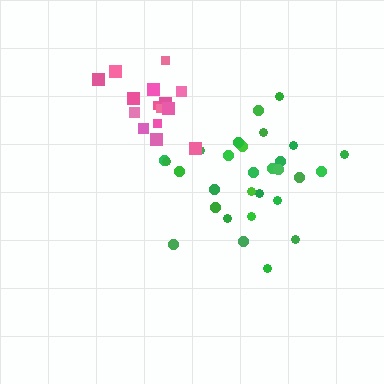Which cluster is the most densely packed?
Pink.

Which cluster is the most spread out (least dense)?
Green.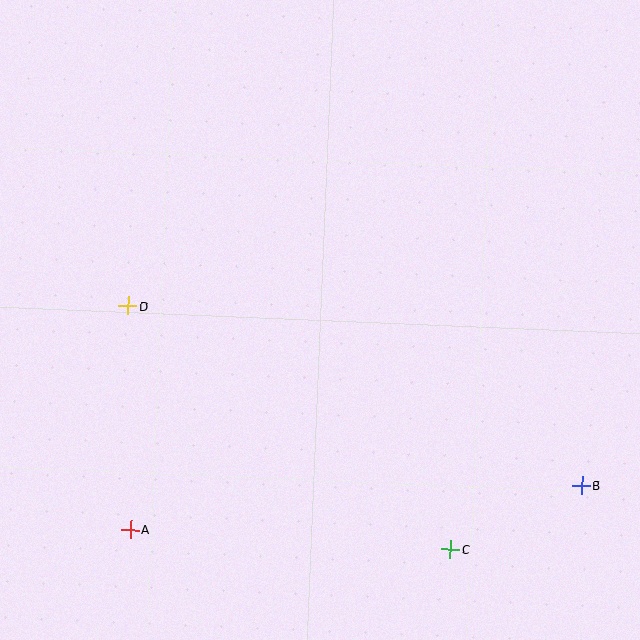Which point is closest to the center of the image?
Point D at (128, 306) is closest to the center.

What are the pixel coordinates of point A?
Point A is at (130, 529).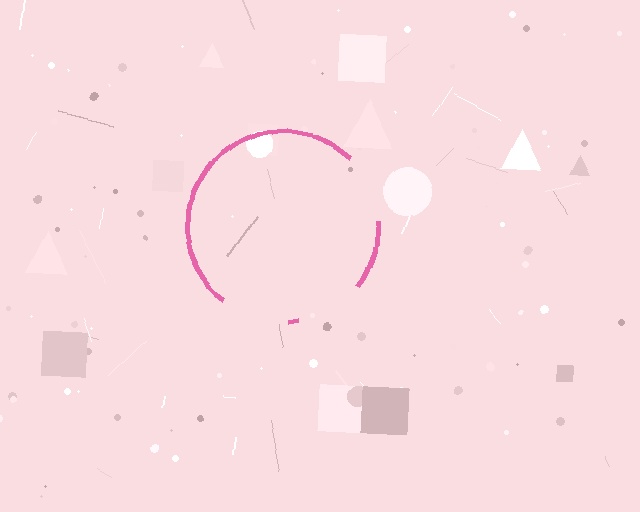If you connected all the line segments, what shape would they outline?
They would outline a circle.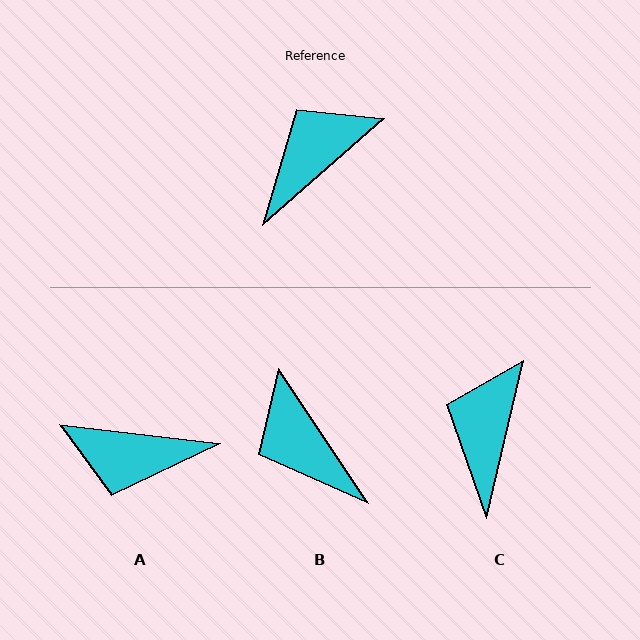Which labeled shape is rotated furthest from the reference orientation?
A, about 132 degrees away.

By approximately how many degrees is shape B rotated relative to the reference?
Approximately 83 degrees counter-clockwise.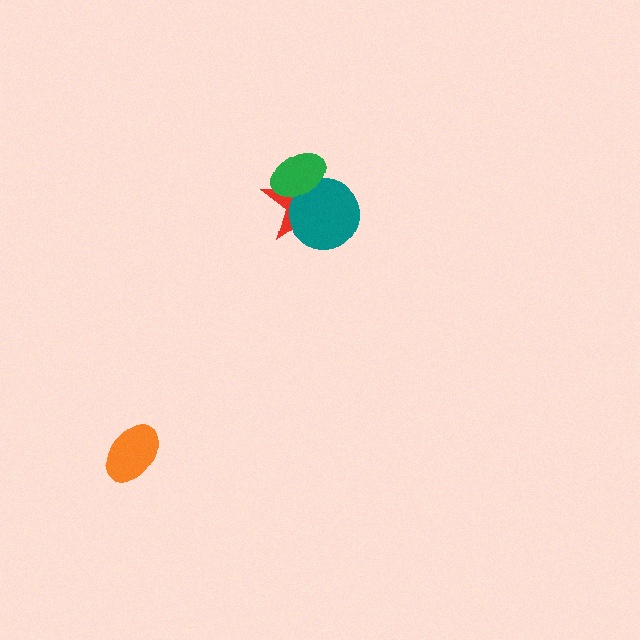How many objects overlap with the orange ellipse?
0 objects overlap with the orange ellipse.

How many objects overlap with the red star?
2 objects overlap with the red star.